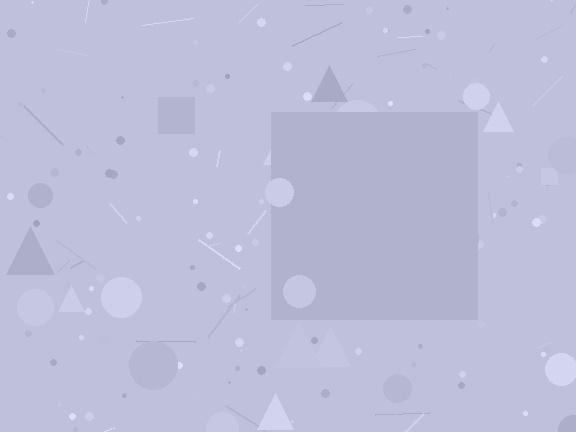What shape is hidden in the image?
A square is hidden in the image.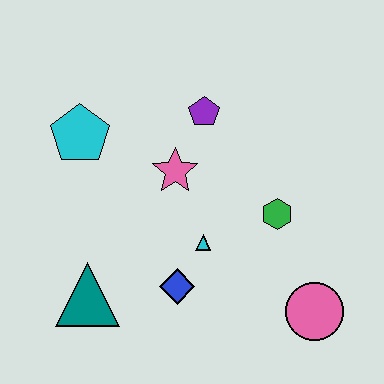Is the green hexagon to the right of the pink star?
Yes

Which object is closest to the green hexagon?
The cyan triangle is closest to the green hexagon.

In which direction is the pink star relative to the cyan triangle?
The pink star is above the cyan triangle.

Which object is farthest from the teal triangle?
The pink circle is farthest from the teal triangle.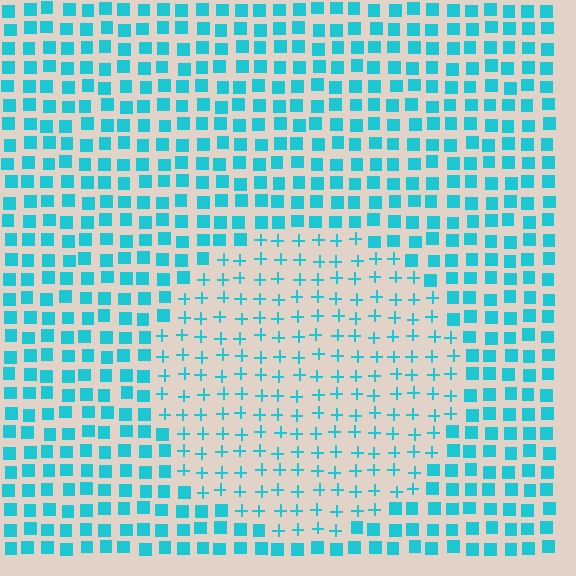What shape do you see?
I see a circle.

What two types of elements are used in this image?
The image uses plus signs inside the circle region and squares outside it.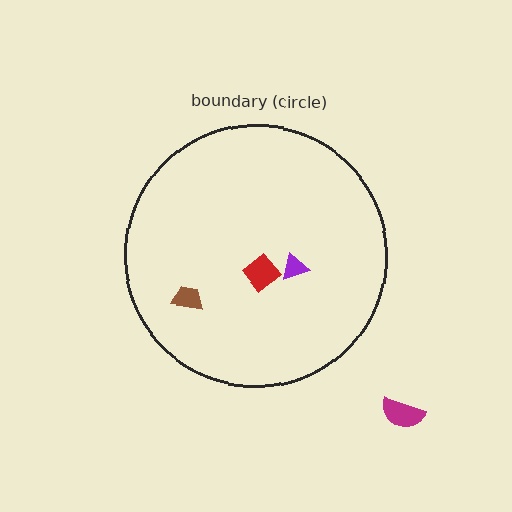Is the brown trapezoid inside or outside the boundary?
Inside.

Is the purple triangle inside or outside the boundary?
Inside.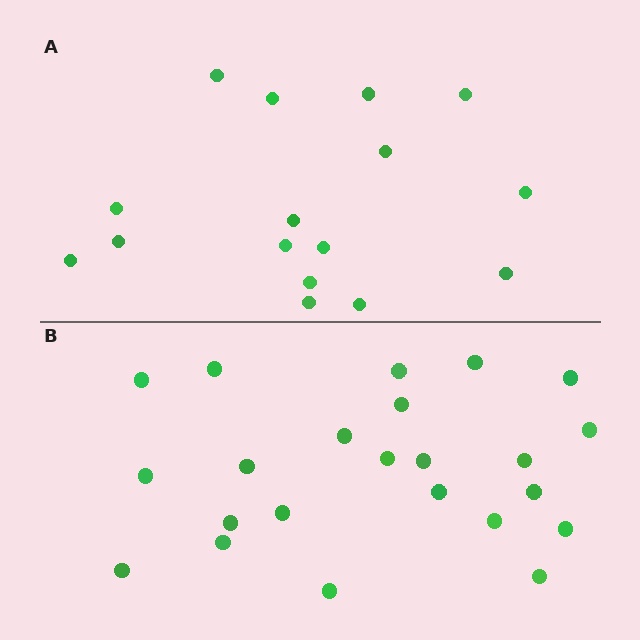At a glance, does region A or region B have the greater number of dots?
Region B (the bottom region) has more dots.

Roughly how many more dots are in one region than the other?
Region B has roughly 8 or so more dots than region A.